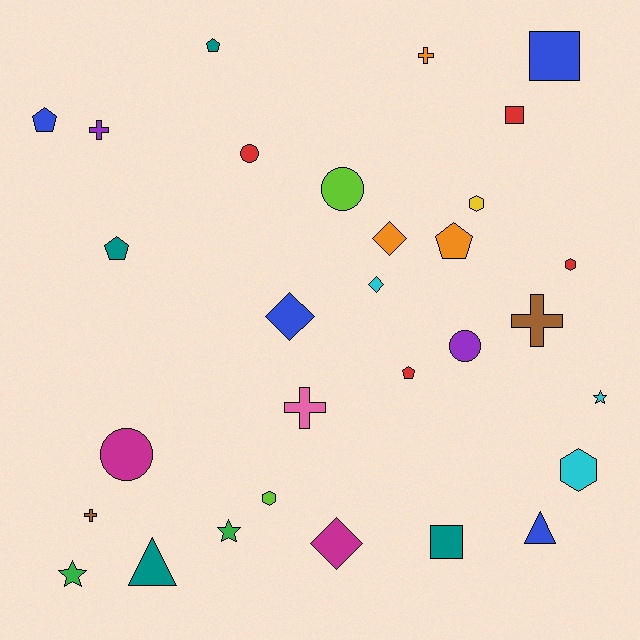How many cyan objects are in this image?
There are 3 cyan objects.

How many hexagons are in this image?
There are 4 hexagons.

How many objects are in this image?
There are 30 objects.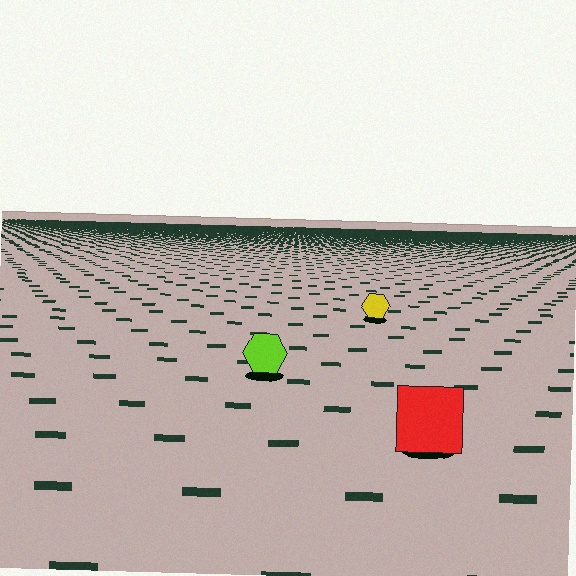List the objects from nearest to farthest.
From nearest to farthest: the red square, the lime hexagon, the yellow hexagon.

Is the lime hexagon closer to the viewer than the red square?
No. The red square is closer — you can tell from the texture gradient: the ground texture is coarser near it.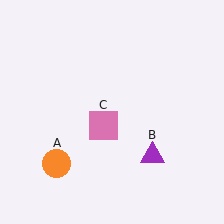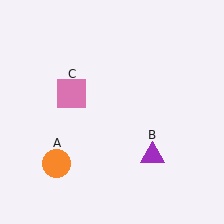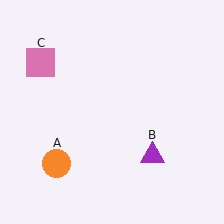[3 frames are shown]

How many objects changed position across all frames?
1 object changed position: pink square (object C).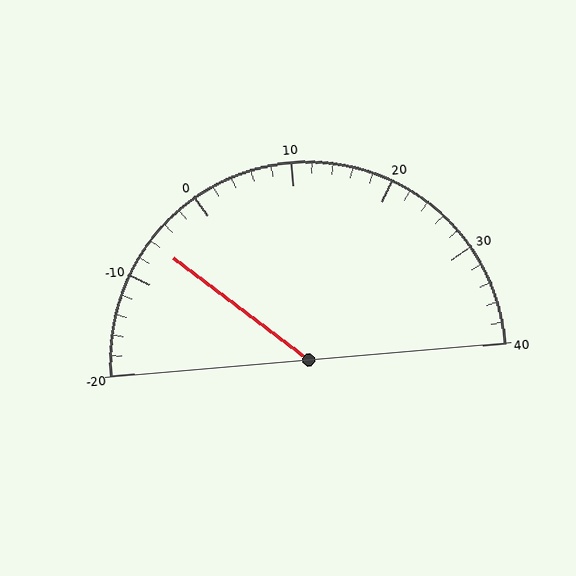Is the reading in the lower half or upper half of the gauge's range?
The reading is in the lower half of the range (-20 to 40).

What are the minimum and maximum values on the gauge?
The gauge ranges from -20 to 40.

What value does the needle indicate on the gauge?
The needle indicates approximately -6.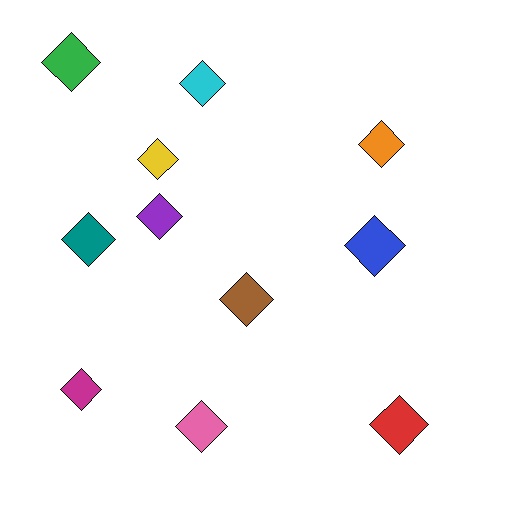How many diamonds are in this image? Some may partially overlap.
There are 11 diamonds.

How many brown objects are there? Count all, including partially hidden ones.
There is 1 brown object.